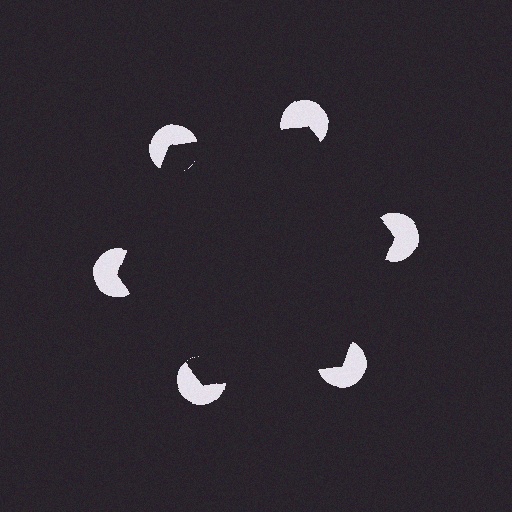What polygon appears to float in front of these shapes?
An illusory hexagon — its edges are inferred from the aligned wedge cuts in the pac-man discs, not physically drawn.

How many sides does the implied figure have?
6 sides.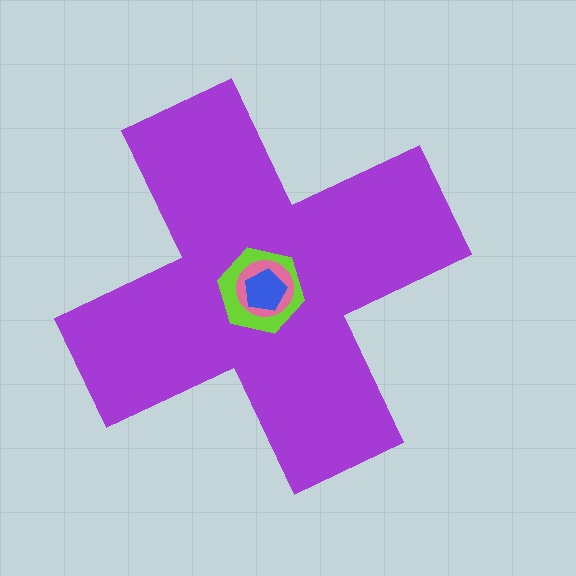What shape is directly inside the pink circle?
The blue pentagon.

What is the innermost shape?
The blue pentagon.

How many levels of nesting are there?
4.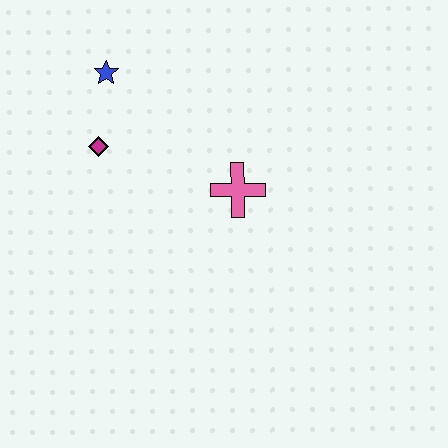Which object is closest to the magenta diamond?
The blue star is closest to the magenta diamond.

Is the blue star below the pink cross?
No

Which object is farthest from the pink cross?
The blue star is farthest from the pink cross.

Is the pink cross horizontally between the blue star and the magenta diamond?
No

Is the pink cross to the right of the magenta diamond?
Yes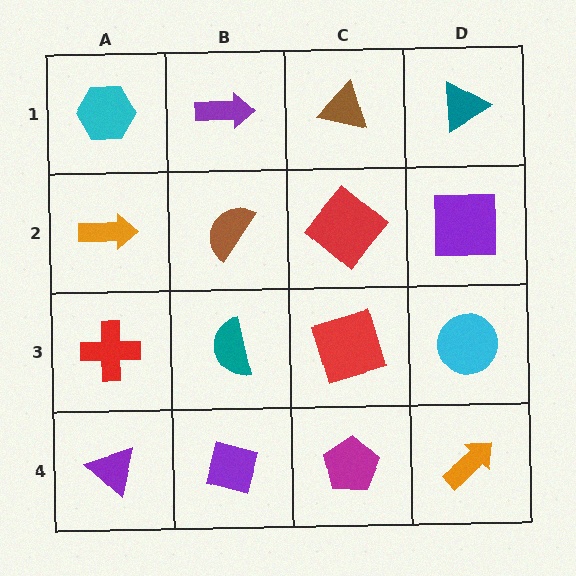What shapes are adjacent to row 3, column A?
An orange arrow (row 2, column A), a purple triangle (row 4, column A), a teal semicircle (row 3, column B).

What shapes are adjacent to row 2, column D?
A teal triangle (row 1, column D), a cyan circle (row 3, column D), a red diamond (row 2, column C).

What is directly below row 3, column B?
A purple diamond.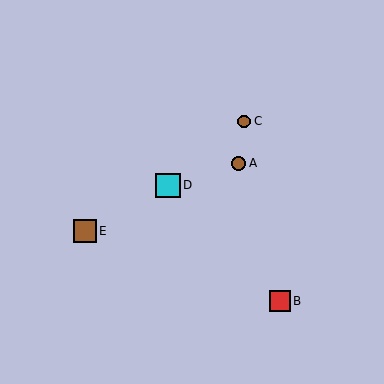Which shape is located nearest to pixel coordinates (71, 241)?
The brown square (labeled E) at (85, 231) is nearest to that location.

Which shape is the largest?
The cyan square (labeled D) is the largest.